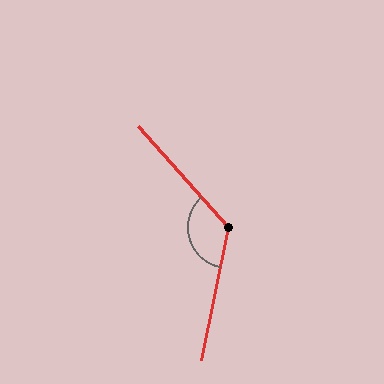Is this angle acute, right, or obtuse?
It is obtuse.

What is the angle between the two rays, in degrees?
Approximately 126 degrees.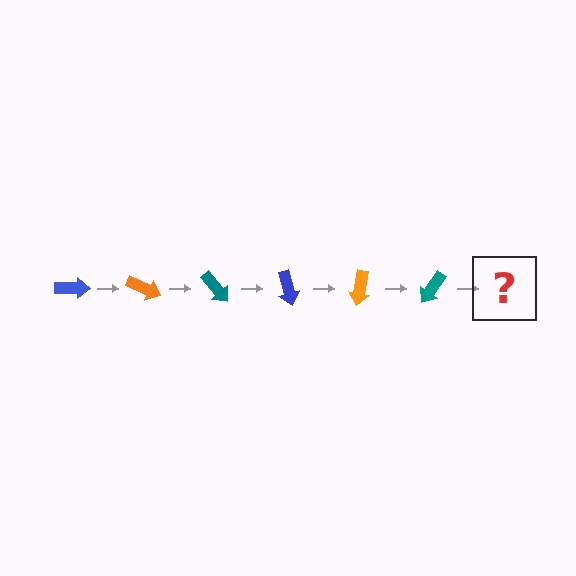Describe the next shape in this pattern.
It should be a blue arrow, rotated 150 degrees from the start.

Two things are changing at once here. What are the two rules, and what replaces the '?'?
The two rules are that it rotates 25 degrees each step and the color cycles through blue, orange, and teal. The '?' should be a blue arrow, rotated 150 degrees from the start.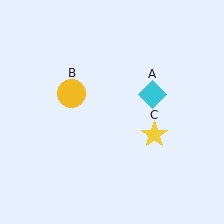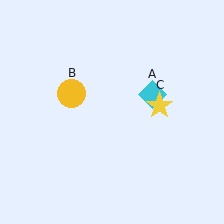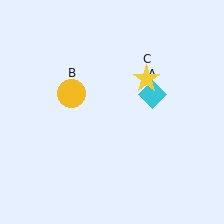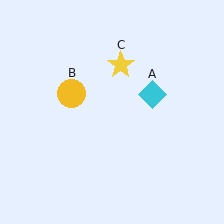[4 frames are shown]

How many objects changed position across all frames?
1 object changed position: yellow star (object C).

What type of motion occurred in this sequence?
The yellow star (object C) rotated counterclockwise around the center of the scene.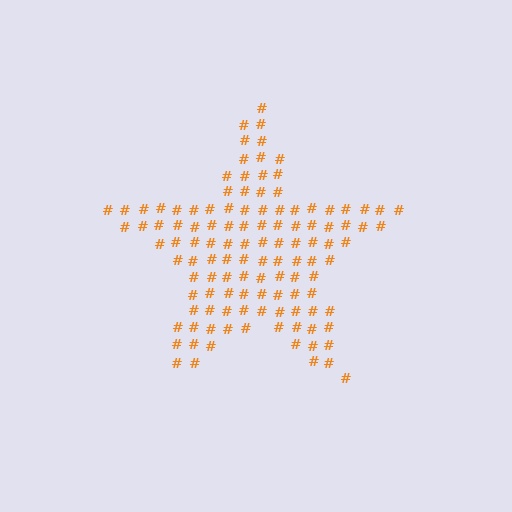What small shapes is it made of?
It is made of small hash symbols.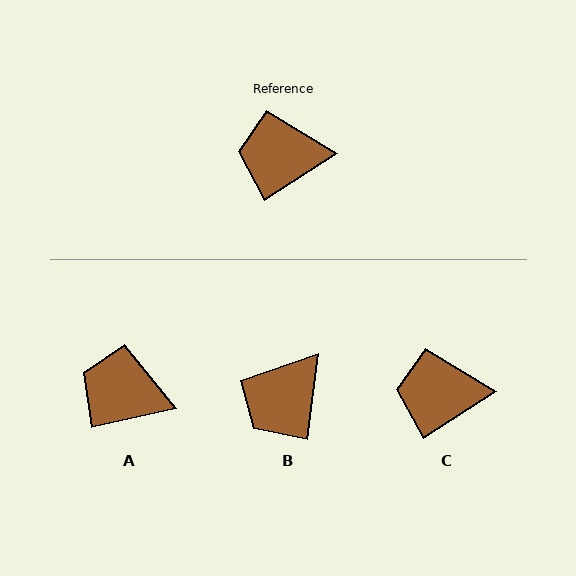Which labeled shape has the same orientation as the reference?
C.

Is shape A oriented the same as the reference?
No, it is off by about 20 degrees.